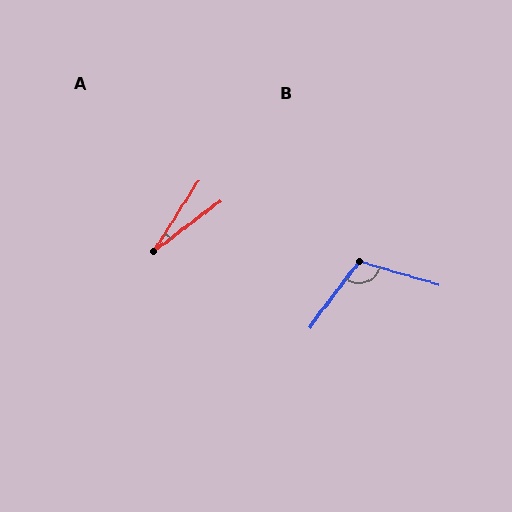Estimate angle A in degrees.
Approximately 20 degrees.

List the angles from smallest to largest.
A (20°), B (111°).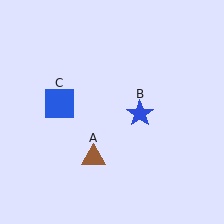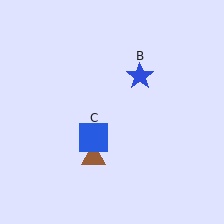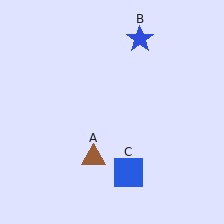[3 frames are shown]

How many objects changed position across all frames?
2 objects changed position: blue star (object B), blue square (object C).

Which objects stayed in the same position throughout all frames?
Brown triangle (object A) remained stationary.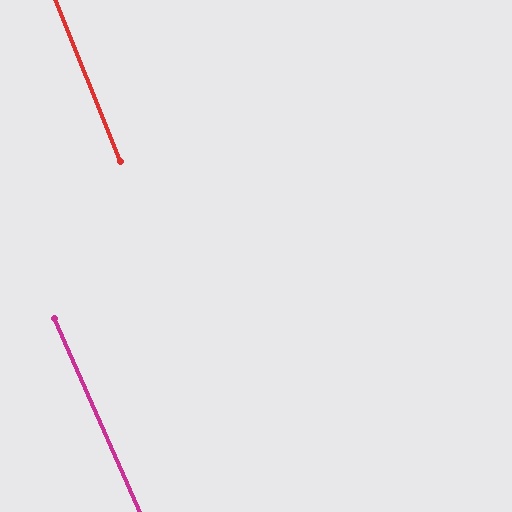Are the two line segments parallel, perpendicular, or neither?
Parallel — their directions differ by only 1.7°.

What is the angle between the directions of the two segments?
Approximately 2 degrees.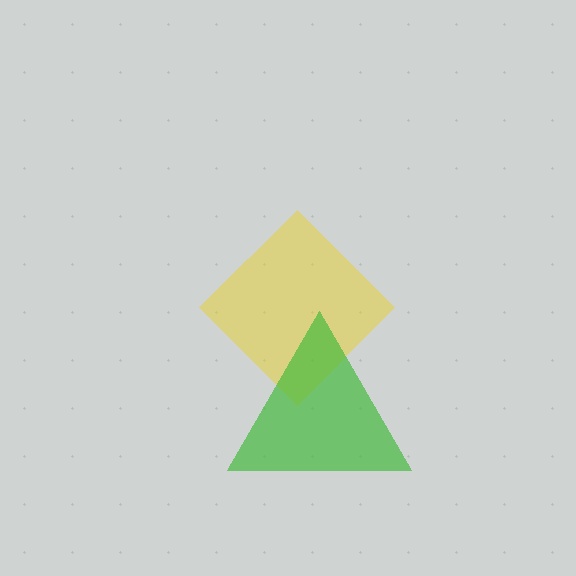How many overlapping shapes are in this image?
There are 2 overlapping shapes in the image.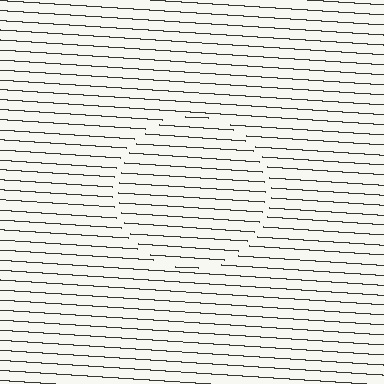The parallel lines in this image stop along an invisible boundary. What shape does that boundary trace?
An illusory circle. The interior of the shape contains the same grating, shifted by half a period — the contour is defined by the phase discontinuity where line-ends from the inner and outer gratings abut.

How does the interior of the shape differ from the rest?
The interior of the shape contains the same grating, shifted by half a period — the contour is defined by the phase discontinuity where line-ends from the inner and outer gratings abut.